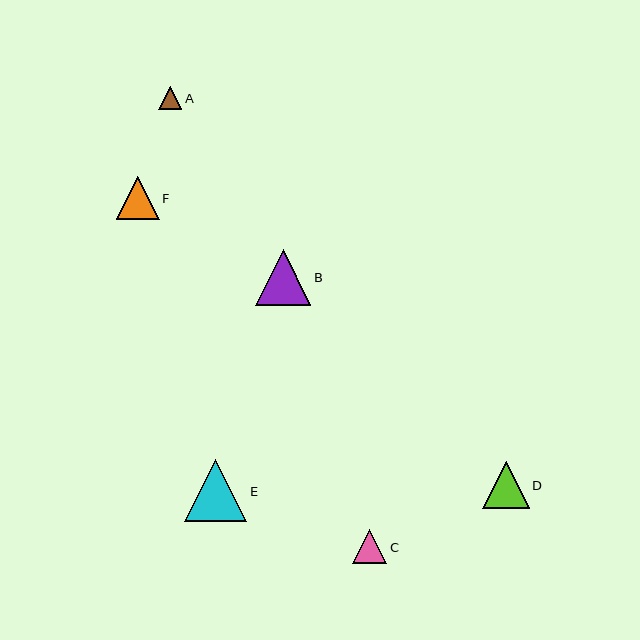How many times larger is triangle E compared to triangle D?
Triangle E is approximately 1.3 times the size of triangle D.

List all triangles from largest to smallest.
From largest to smallest: E, B, D, F, C, A.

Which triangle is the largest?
Triangle E is the largest with a size of approximately 62 pixels.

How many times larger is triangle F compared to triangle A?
Triangle F is approximately 1.9 times the size of triangle A.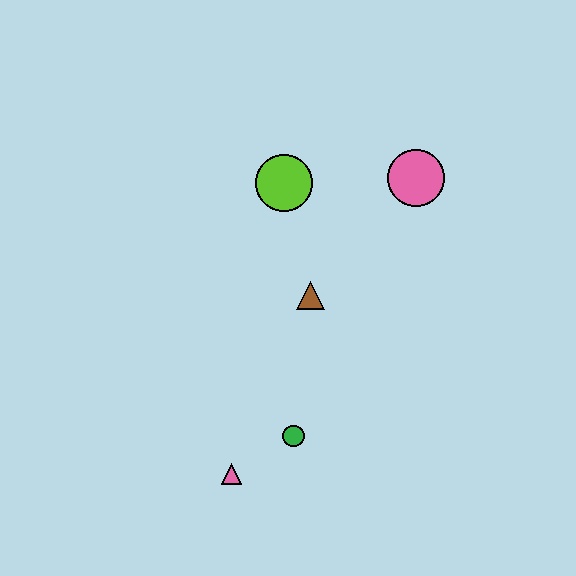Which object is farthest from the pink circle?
The pink triangle is farthest from the pink circle.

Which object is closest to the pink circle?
The lime circle is closest to the pink circle.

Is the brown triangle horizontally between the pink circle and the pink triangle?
Yes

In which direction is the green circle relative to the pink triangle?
The green circle is to the right of the pink triangle.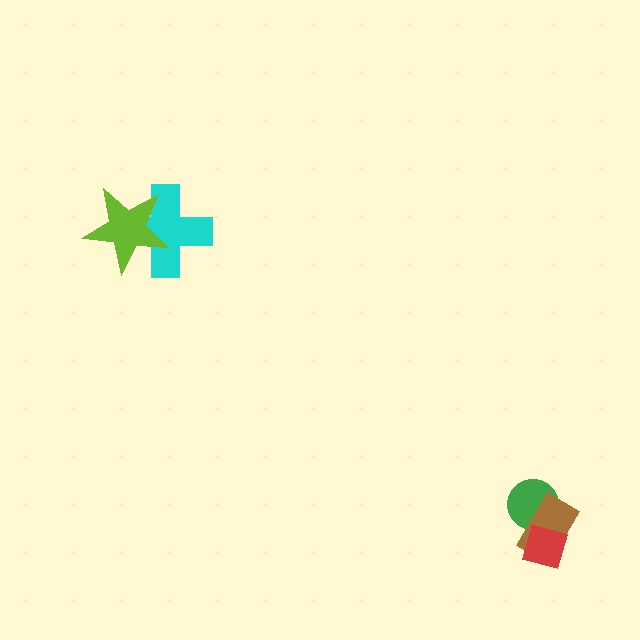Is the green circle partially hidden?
Yes, it is partially covered by another shape.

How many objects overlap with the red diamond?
2 objects overlap with the red diamond.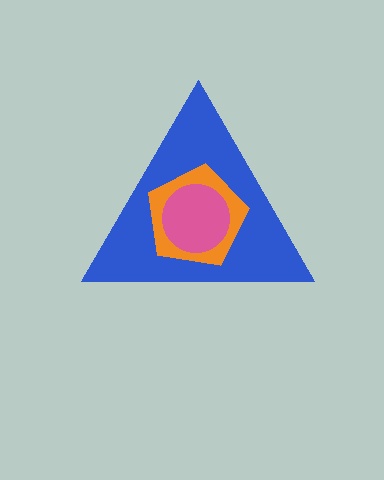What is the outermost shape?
The blue triangle.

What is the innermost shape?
The pink circle.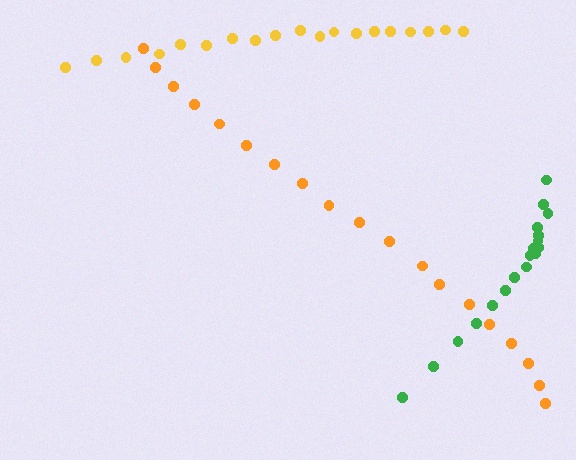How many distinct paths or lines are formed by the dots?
There are 3 distinct paths.